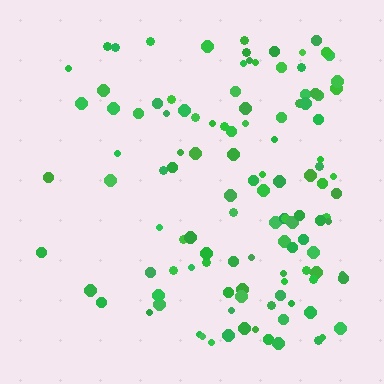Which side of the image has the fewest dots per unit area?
The left.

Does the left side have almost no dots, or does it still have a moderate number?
Still a moderate number, just noticeably fewer than the right.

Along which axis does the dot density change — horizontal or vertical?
Horizontal.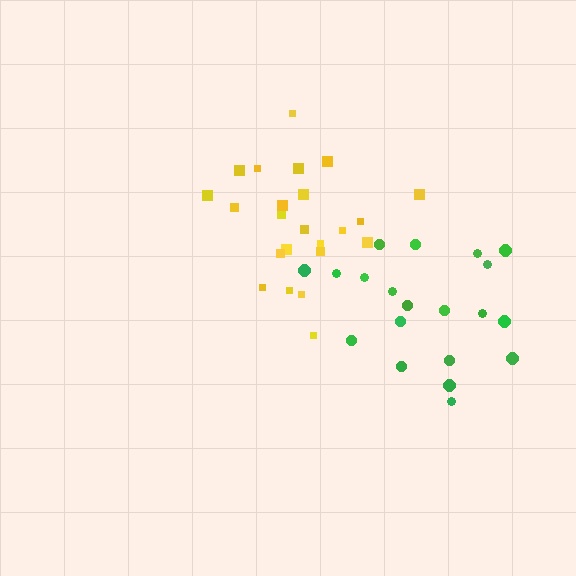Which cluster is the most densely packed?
Yellow.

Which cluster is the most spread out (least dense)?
Green.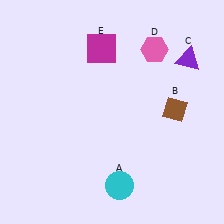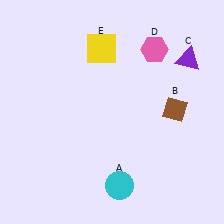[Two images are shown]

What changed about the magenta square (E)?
In Image 1, E is magenta. In Image 2, it changed to yellow.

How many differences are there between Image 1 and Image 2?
There is 1 difference between the two images.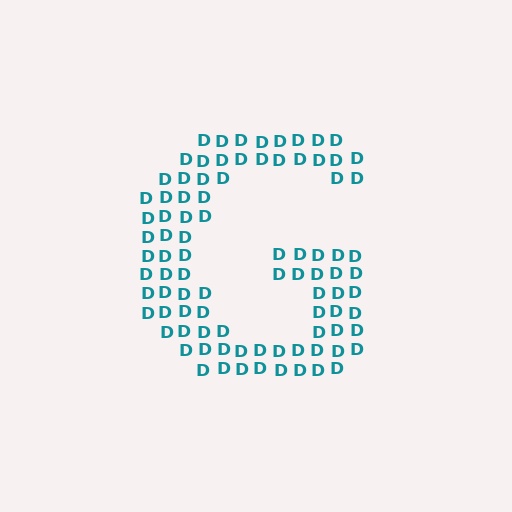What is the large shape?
The large shape is the letter G.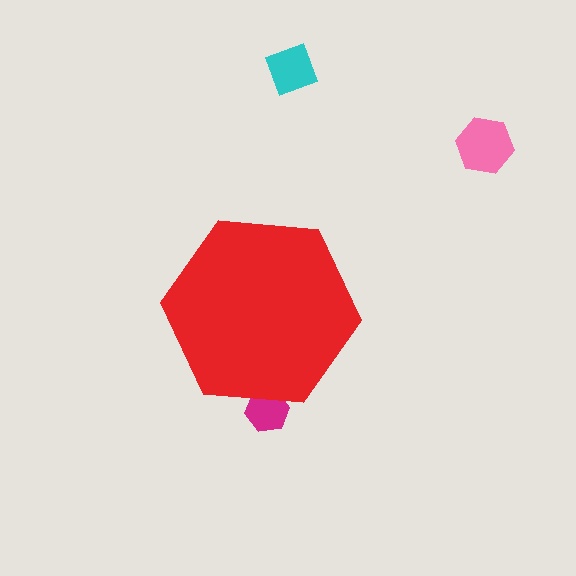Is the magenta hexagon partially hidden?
Yes, the magenta hexagon is partially hidden behind the red hexagon.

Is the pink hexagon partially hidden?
No, the pink hexagon is fully visible.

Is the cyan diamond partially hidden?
No, the cyan diamond is fully visible.